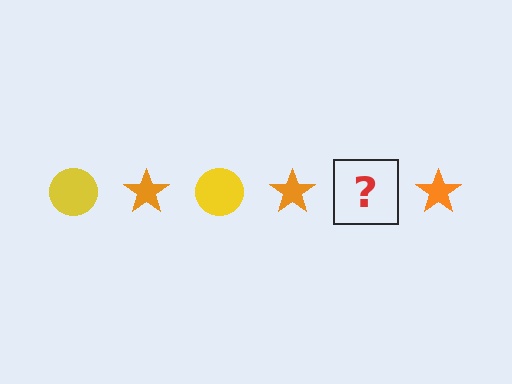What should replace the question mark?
The question mark should be replaced with a yellow circle.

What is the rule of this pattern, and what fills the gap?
The rule is that the pattern alternates between yellow circle and orange star. The gap should be filled with a yellow circle.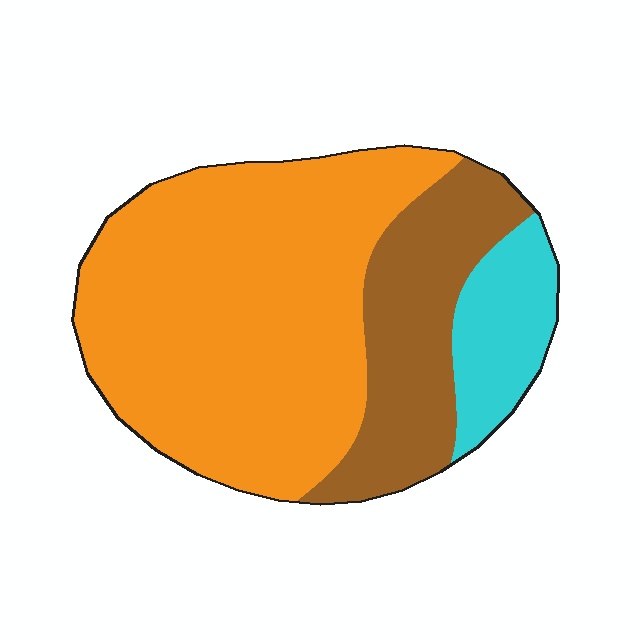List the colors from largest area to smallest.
From largest to smallest: orange, brown, cyan.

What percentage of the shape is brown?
Brown takes up between a sixth and a third of the shape.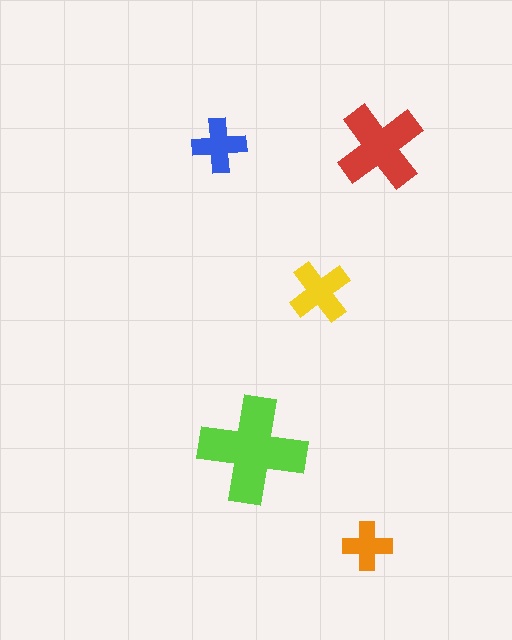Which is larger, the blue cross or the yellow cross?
The yellow one.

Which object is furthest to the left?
The blue cross is leftmost.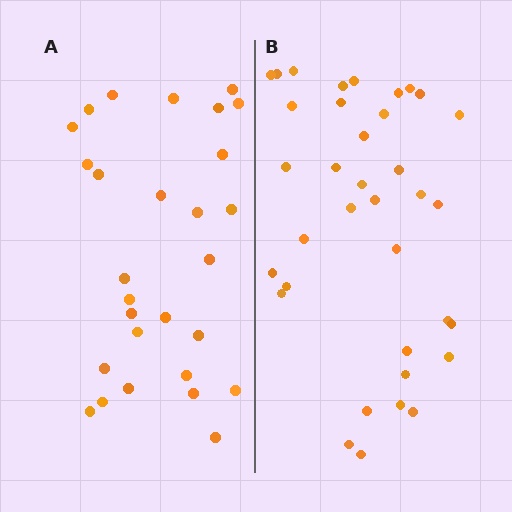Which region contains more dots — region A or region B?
Region B (the right region) has more dots.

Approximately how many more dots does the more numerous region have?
Region B has roughly 8 or so more dots than region A.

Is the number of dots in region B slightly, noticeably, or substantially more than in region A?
Region B has noticeably more, but not dramatically so. The ratio is roughly 1.3 to 1.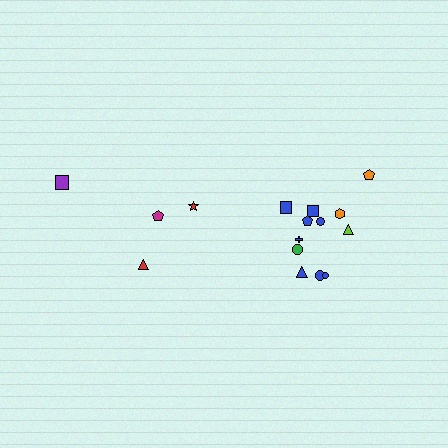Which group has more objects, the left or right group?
The right group.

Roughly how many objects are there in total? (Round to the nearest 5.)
Roughly 15 objects in total.